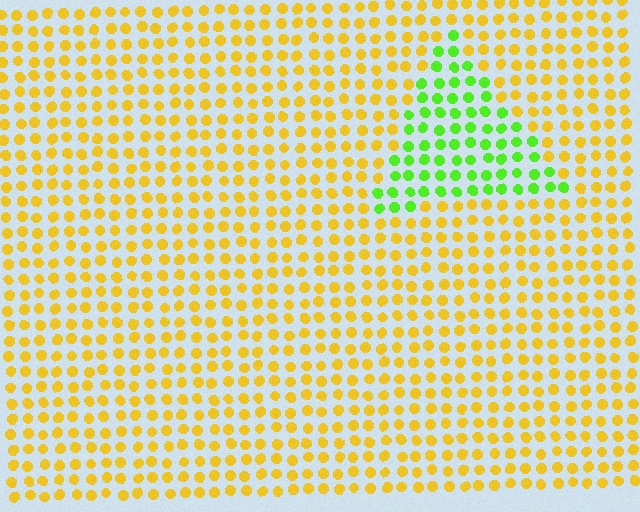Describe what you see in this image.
The image is filled with small yellow elements in a uniform arrangement. A triangle-shaped region is visible where the elements are tinted to a slightly different hue, forming a subtle color boundary.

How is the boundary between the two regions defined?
The boundary is defined purely by a slight shift in hue (about 59 degrees). Spacing, size, and orientation are identical on both sides.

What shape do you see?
I see a triangle.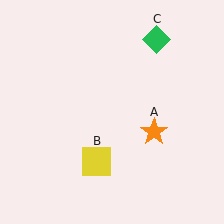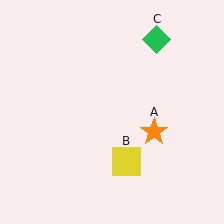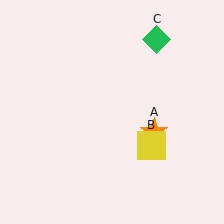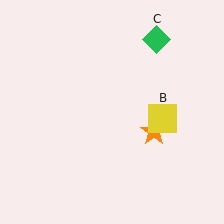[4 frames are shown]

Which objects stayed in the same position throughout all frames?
Orange star (object A) and green diamond (object C) remained stationary.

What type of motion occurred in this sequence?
The yellow square (object B) rotated counterclockwise around the center of the scene.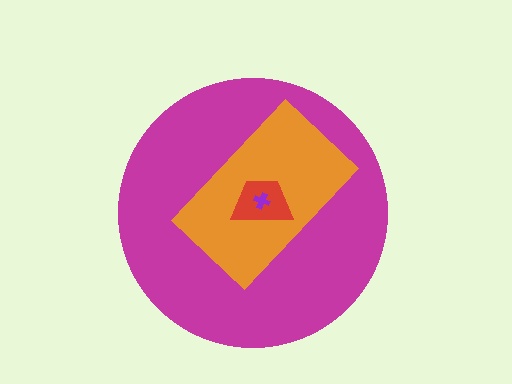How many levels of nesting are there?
4.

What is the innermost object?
The purple cross.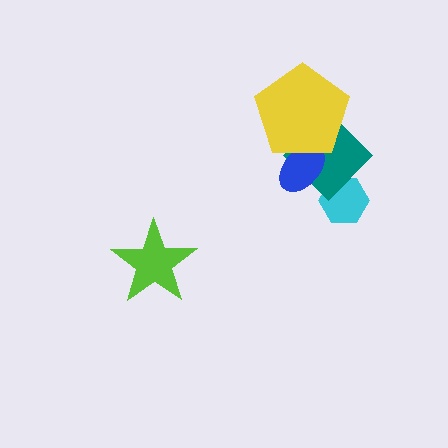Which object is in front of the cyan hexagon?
The teal diamond is in front of the cyan hexagon.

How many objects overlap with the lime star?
0 objects overlap with the lime star.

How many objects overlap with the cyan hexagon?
1 object overlaps with the cyan hexagon.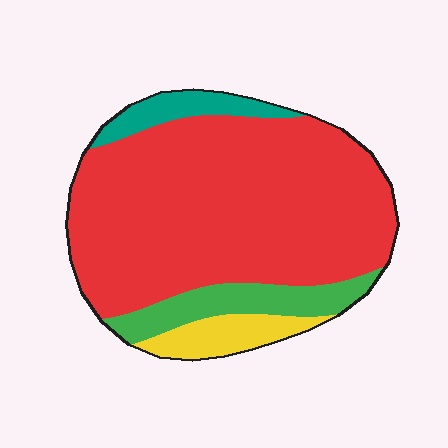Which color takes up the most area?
Red, at roughly 75%.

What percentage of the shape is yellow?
Yellow takes up about one tenth (1/10) of the shape.